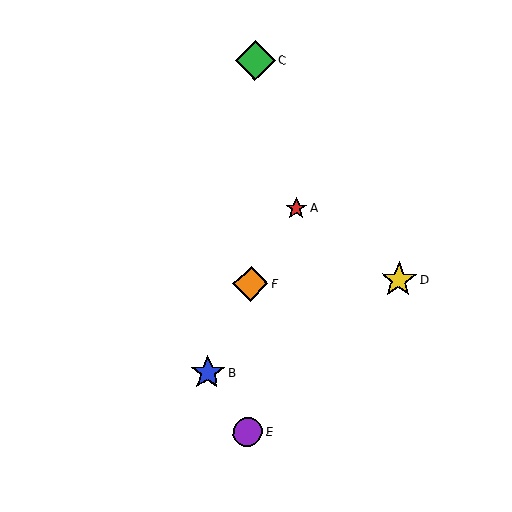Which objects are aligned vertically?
Objects C, E, F are aligned vertically.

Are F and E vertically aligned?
Yes, both are at x≈251.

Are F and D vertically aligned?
No, F is at x≈251 and D is at x≈399.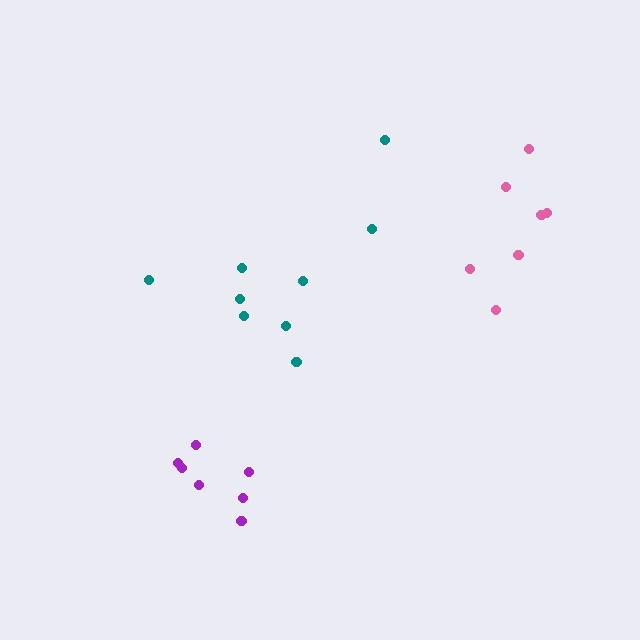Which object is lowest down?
The purple cluster is bottommost.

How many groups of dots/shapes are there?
There are 3 groups.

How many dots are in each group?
Group 1: 9 dots, Group 2: 7 dots, Group 3: 7 dots (23 total).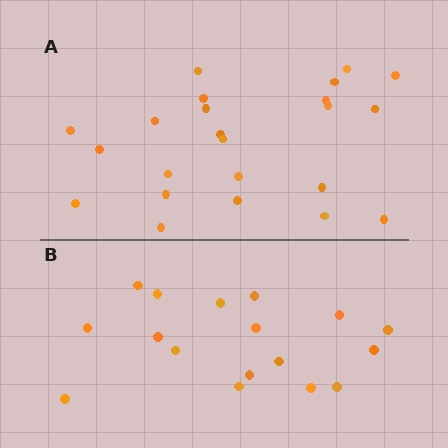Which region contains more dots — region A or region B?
Region A (the top region) has more dots.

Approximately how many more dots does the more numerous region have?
Region A has about 6 more dots than region B.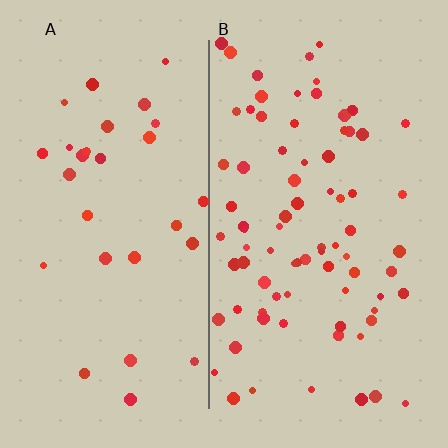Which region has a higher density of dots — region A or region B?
B (the right).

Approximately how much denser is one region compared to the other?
Approximately 2.7× — region B over region A.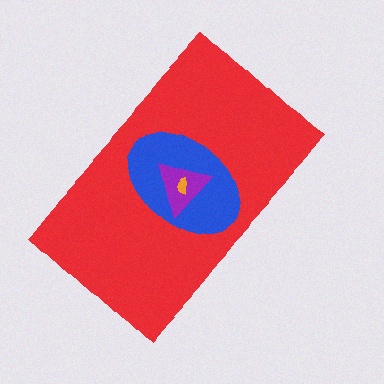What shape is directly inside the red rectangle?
The blue ellipse.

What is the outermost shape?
The red rectangle.